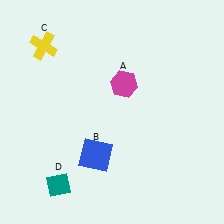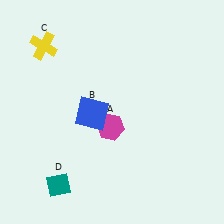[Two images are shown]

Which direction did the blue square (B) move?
The blue square (B) moved up.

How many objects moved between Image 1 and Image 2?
2 objects moved between the two images.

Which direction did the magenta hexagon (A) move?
The magenta hexagon (A) moved down.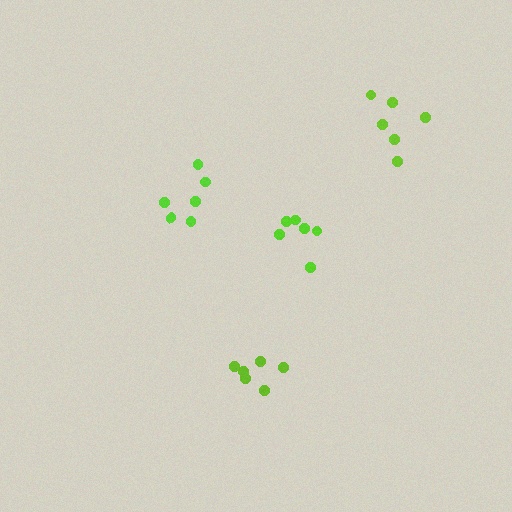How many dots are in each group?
Group 1: 6 dots, Group 2: 6 dots, Group 3: 6 dots, Group 4: 6 dots (24 total).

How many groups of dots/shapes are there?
There are 4 groups.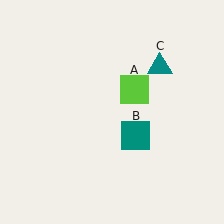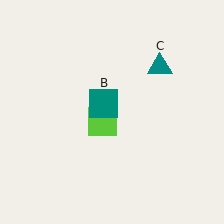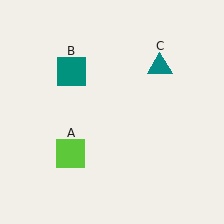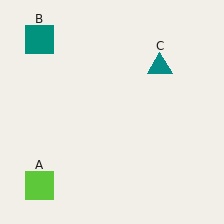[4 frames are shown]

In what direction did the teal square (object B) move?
The teal square (object B) moved up and to the left.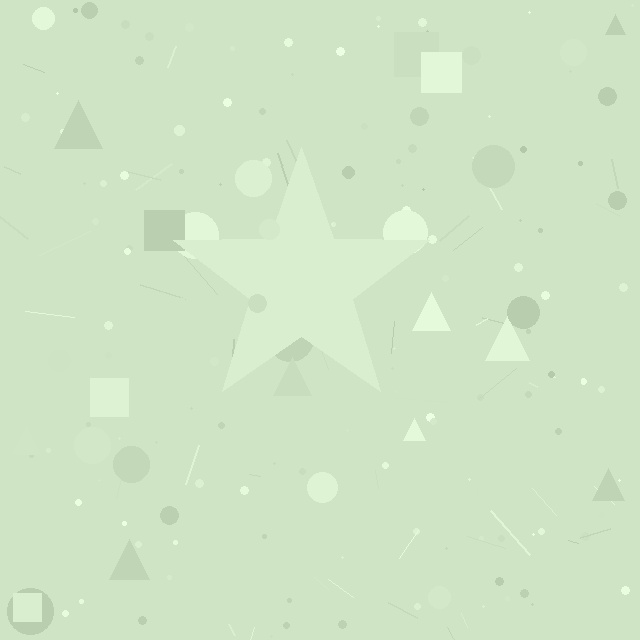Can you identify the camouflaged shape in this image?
The camouflaged shape is a star.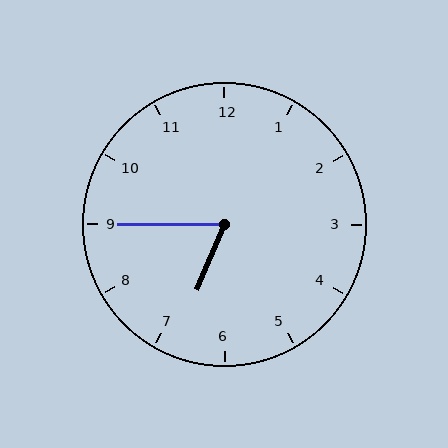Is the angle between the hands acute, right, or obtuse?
It is acute.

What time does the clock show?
6:45.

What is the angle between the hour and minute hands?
Approximately 68 degrees.